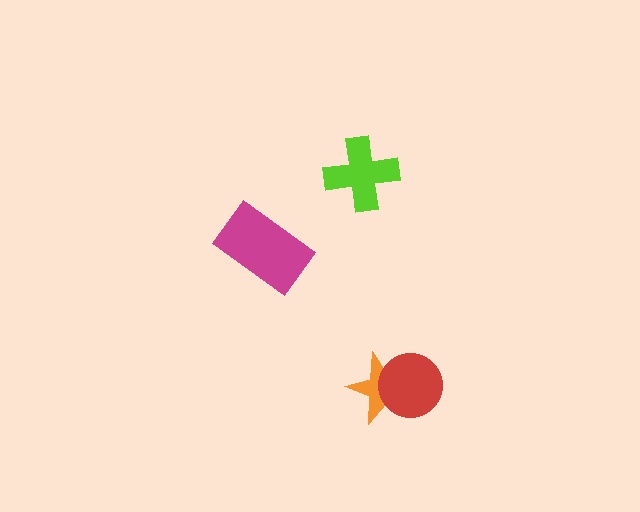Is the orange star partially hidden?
Yes, it is partially covered by another shape.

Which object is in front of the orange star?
The red circle is in front of the orange star.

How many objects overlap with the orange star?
1 object overlaps with the orange star.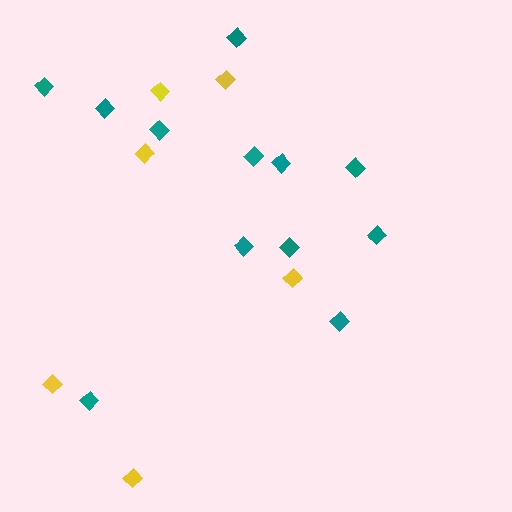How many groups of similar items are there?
There are 2 groups: one group of yellow diamonds (6) and one group of teal diamonds (12).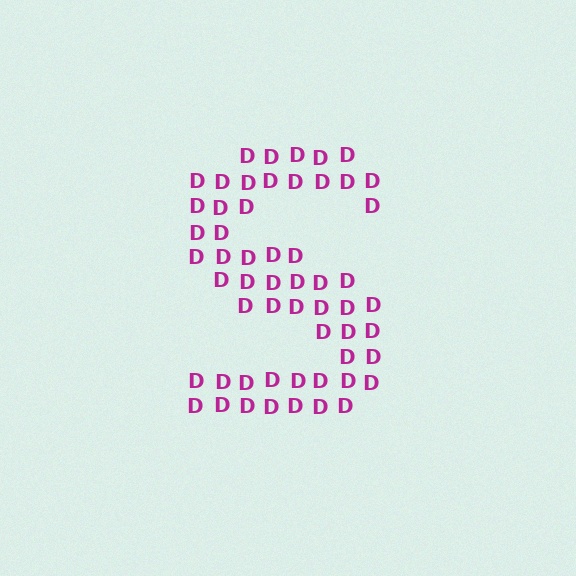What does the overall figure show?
The overall figure shows the letter S.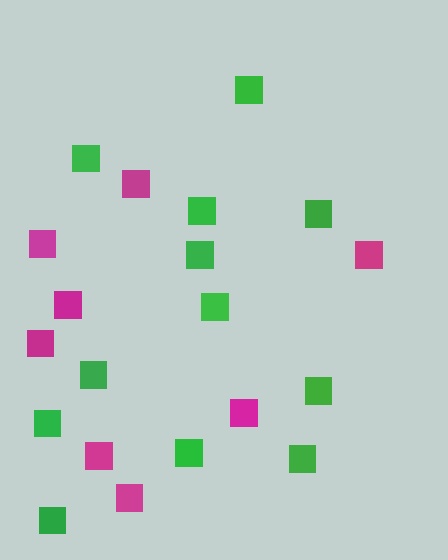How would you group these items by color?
There are 2 groups: one group of magenta squares (8) and one group of green squares (12).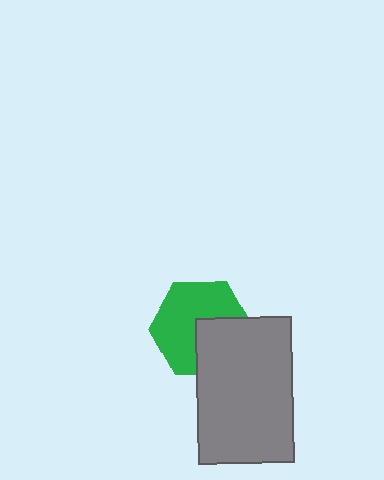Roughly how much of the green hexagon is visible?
About half of it is visible (roughly 63%).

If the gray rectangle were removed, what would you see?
You would see the complete green hexagon.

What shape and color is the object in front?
The object in front is a gray rectangle.